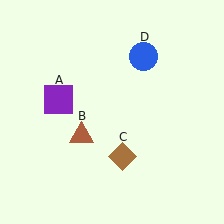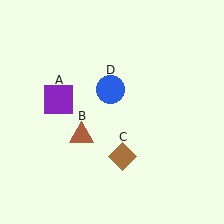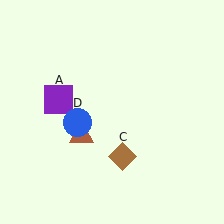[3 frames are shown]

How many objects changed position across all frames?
1 object changed position: blue circle (object D).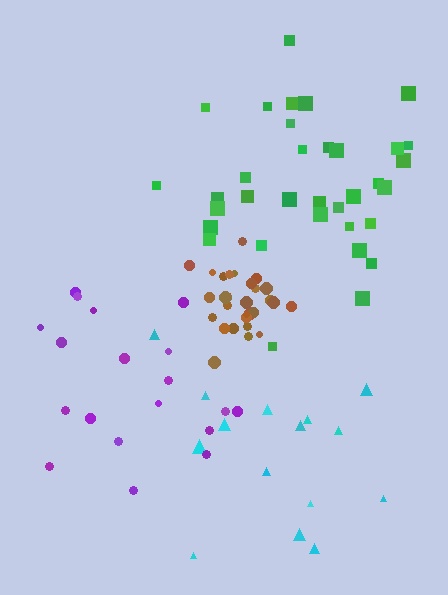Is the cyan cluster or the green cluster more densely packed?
Green.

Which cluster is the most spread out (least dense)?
Cyan.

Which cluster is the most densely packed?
Brown.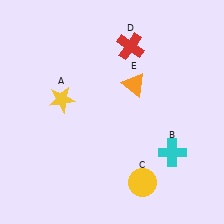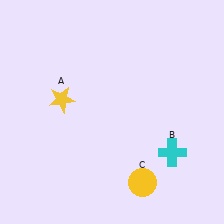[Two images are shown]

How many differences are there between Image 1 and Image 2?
There are 2 differences between the two images.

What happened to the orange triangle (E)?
The orange triangle (E) was removed in Image 2. It was in the top-right area of Image 1.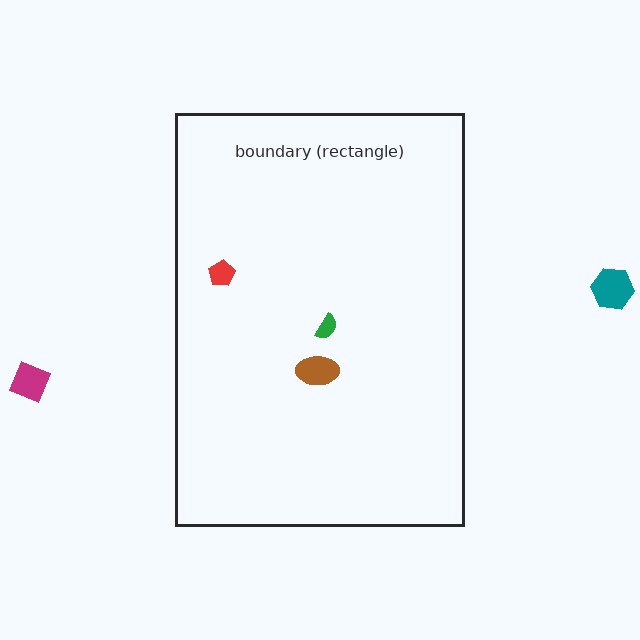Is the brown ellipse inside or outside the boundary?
Inside.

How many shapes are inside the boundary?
3 inside, 2 outside.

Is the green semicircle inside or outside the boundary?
Inside.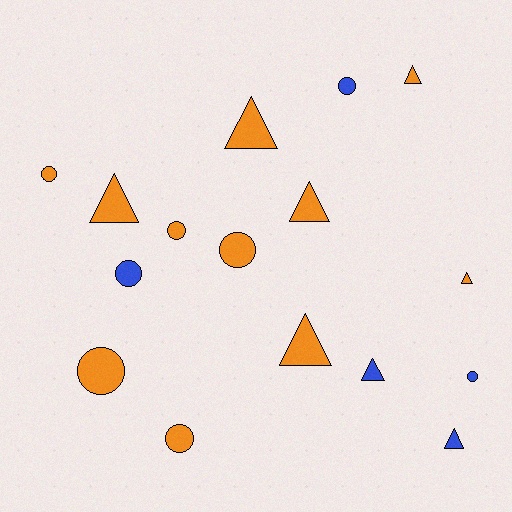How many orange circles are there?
There are 5 orange circles.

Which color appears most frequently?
Orange, with 11 objects.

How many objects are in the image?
There are 16 objects.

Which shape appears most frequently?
Circle, with 8 objects.